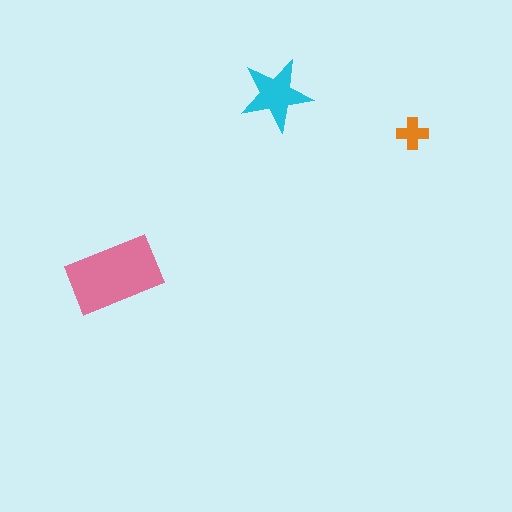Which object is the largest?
The pink rectangle.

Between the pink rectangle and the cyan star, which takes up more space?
The pink rectangle.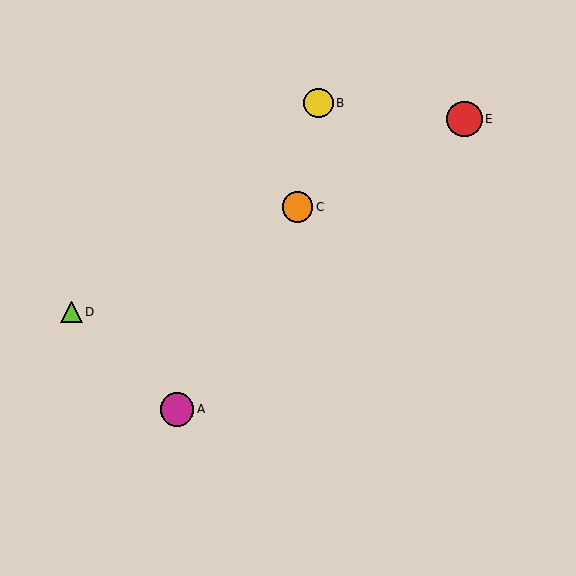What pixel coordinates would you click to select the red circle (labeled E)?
Click at (464, 119) to select the red circle E.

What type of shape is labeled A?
Shape A is a magenta circle.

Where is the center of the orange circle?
The center of the orange circle is at (297, 207).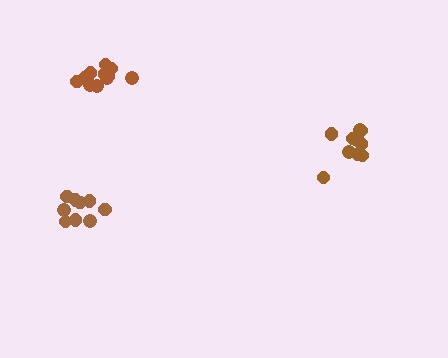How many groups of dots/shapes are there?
There are 3 groups.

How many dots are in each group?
Group 1: 12 dots, Group 2: 10 dots, Group 3: 9 dots (31 total).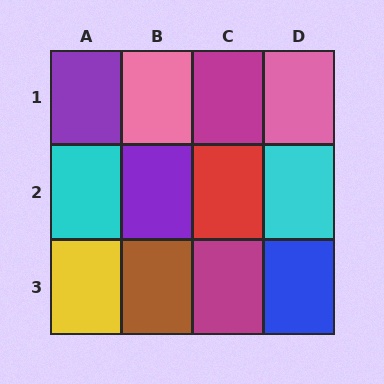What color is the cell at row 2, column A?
Cyan.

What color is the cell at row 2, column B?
Purple.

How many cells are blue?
1 cell is blue.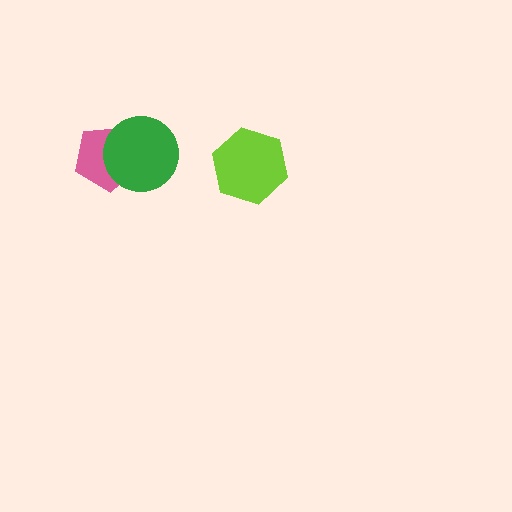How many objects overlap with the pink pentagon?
1 object overlaps with the pink pentagon.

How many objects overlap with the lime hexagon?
0 objects overlap with the lime hexagon.